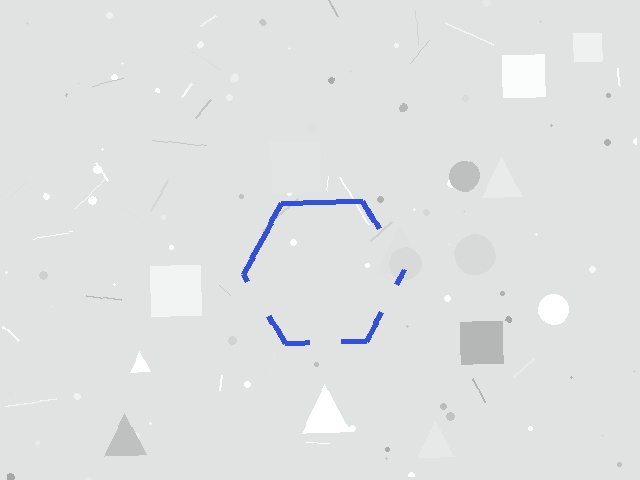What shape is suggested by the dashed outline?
The dashed outline suggests a hexagon.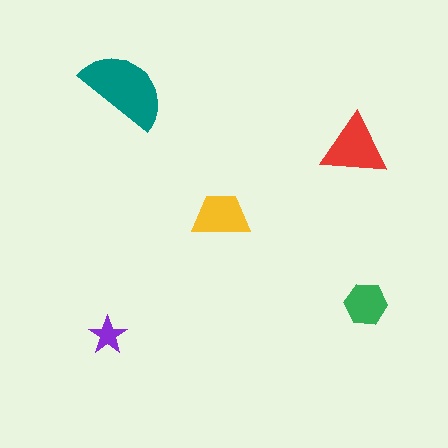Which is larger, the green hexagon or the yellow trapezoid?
The yellow trapezoid.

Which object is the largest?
The teal semicircle.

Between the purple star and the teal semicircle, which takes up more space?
The teal semicircle.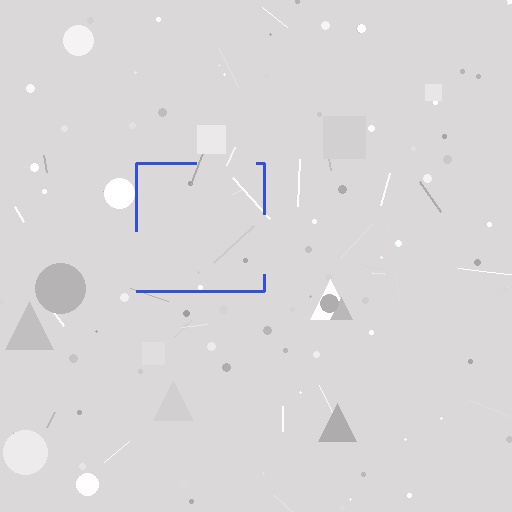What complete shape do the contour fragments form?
The contour fragments form a square.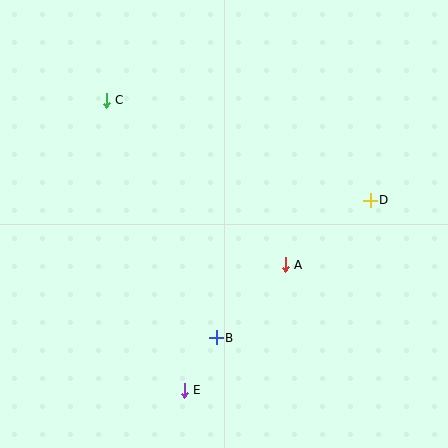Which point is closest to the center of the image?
Point A at (285, 265) is closest to the center.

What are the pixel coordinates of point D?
Point D is at (370, 200).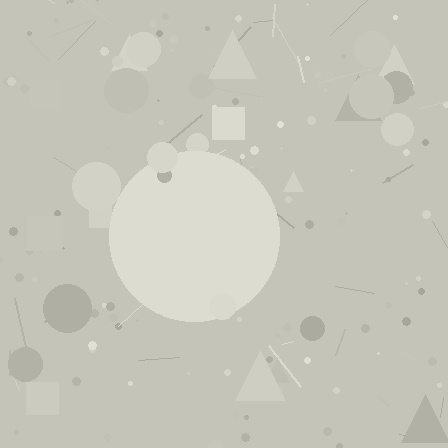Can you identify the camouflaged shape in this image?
The camouflaged shape is a circle.